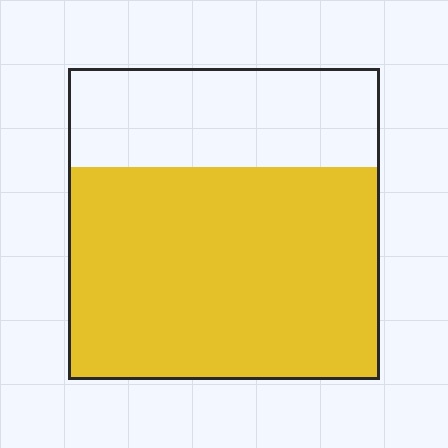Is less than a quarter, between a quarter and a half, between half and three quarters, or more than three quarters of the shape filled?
Between half and three quarters.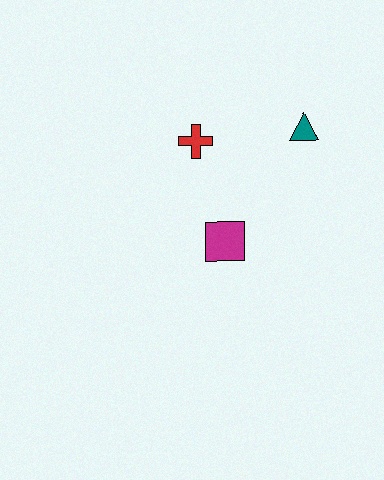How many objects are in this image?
There are 3 objects.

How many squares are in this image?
There is 1 square.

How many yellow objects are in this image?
There are no yellow objects.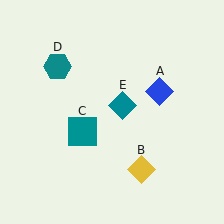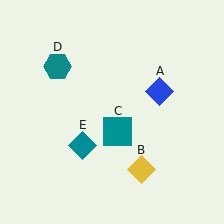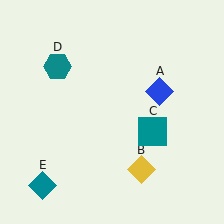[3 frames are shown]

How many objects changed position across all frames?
2 objects changed position: teal square (object C), teal diamond (object E).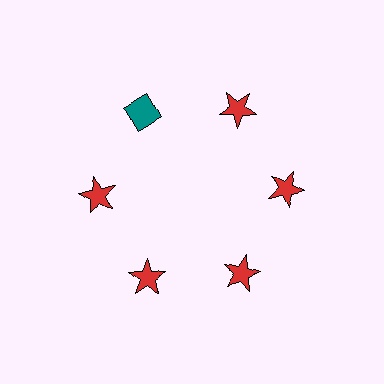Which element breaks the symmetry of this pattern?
The teal diamond at roughly the 11 o'clock position breaks the symmetry. All other shapes are red stars.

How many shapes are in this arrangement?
There are 6 shapes arranged in a ring pattern.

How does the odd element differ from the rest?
It differs in both color (teal instead of red) and shape (diamond instead of star).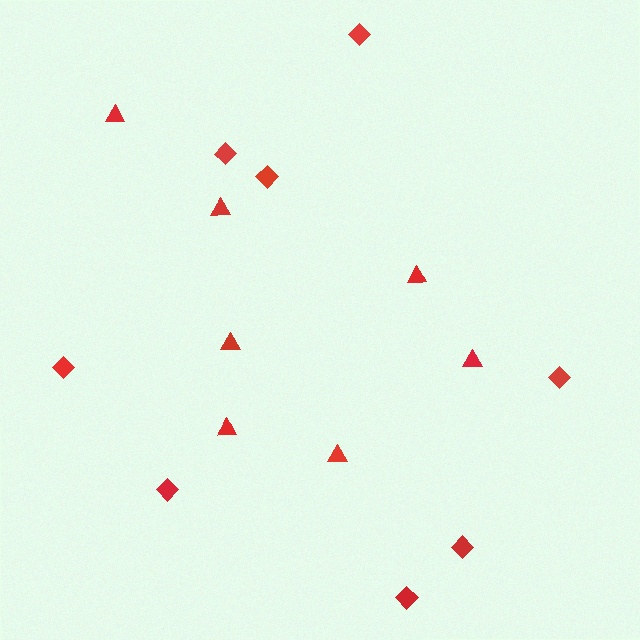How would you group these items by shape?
There are 2 groups: one group of diamonds (8) and one group of triangles (7).